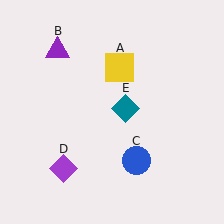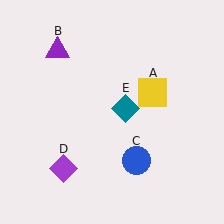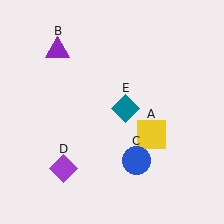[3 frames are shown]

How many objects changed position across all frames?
1 object changed position: yellow square (object A).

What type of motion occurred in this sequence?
The yellow square (object A) rotated clockwise around the center of the scene.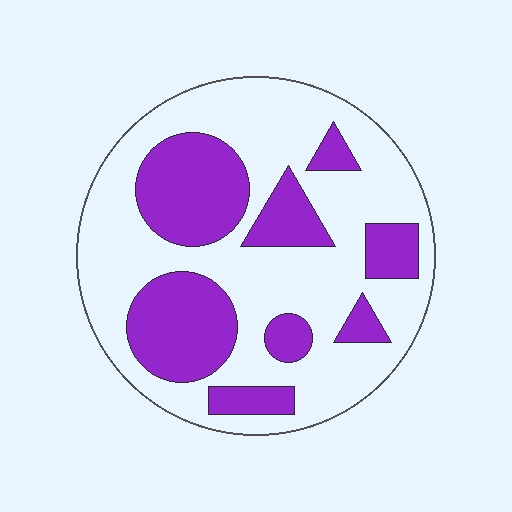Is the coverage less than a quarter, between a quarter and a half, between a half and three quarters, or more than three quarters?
Between a quarter and a half.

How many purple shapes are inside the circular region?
8.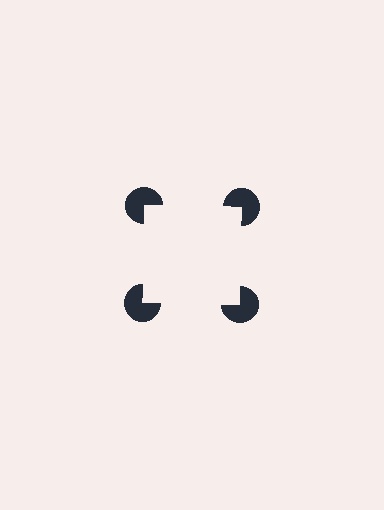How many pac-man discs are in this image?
There are 4 — one at each vertex of the illusory square.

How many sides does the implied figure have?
4 sides.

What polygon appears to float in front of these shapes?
An illusory square — its edges are inferred from the aligned wedge cuts in the pac-man discs, not physically drawn.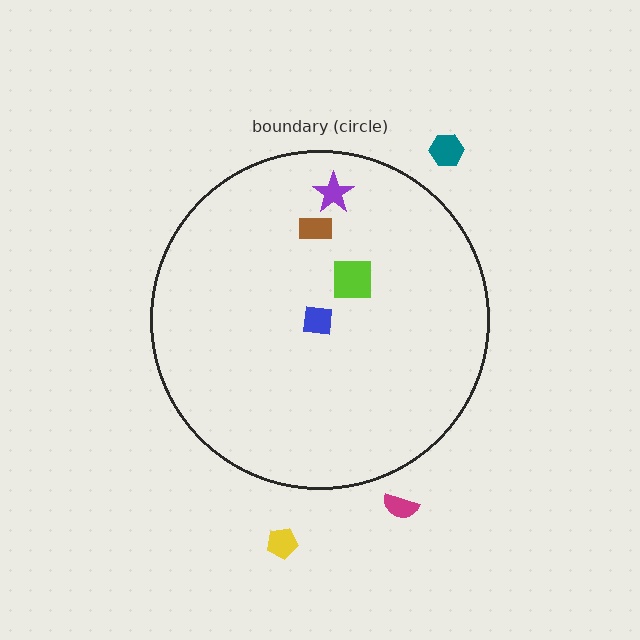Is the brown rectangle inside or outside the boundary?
Inside.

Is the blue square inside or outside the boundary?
Inside.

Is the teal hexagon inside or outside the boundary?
Outside.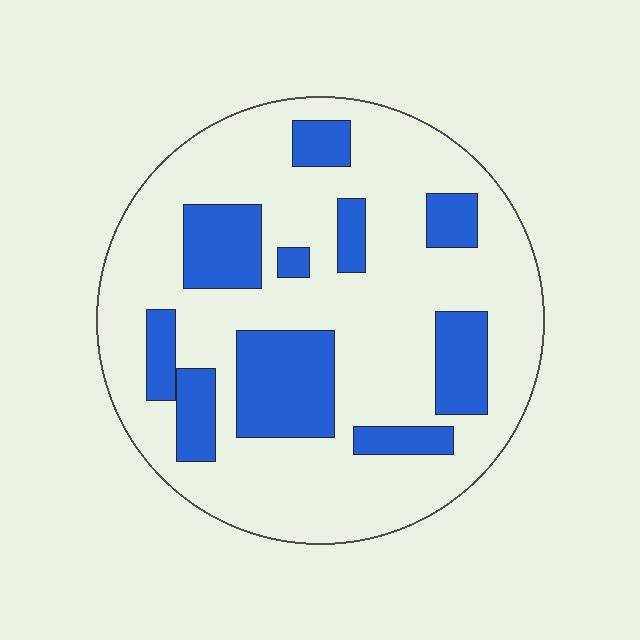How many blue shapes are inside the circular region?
10.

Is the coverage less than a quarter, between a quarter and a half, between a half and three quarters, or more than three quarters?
Between a quarter and a half.